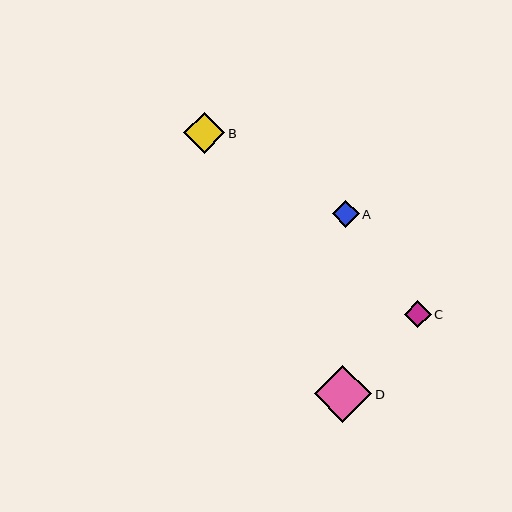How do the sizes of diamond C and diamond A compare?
Diamond C and diamond A are approximately the same size.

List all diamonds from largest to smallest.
From largest to smallest: D, B, C, A.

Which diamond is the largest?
Diamond D is the largest with a size of approximately 57 pixels.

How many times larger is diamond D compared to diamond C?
Diamond D is approximately 2.1 times the size of diamond C.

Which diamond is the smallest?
Diamond A is the smallest with a size of approximately 27 pixels.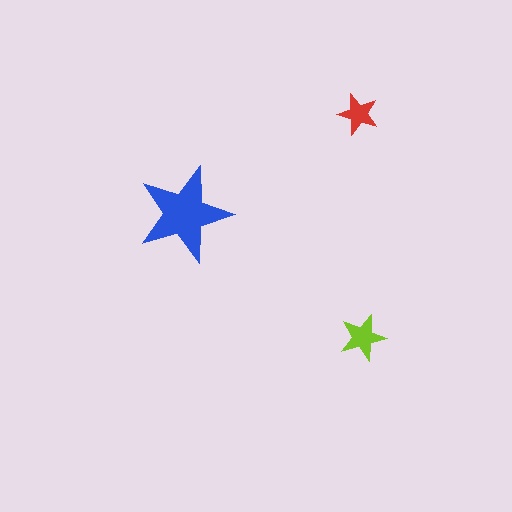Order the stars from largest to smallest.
the blue one, the lime one, the red one.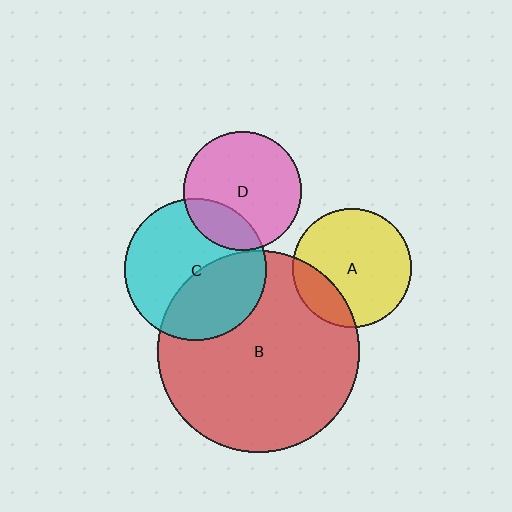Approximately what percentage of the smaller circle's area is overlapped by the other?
Approximately 20%.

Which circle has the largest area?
Circle B (red).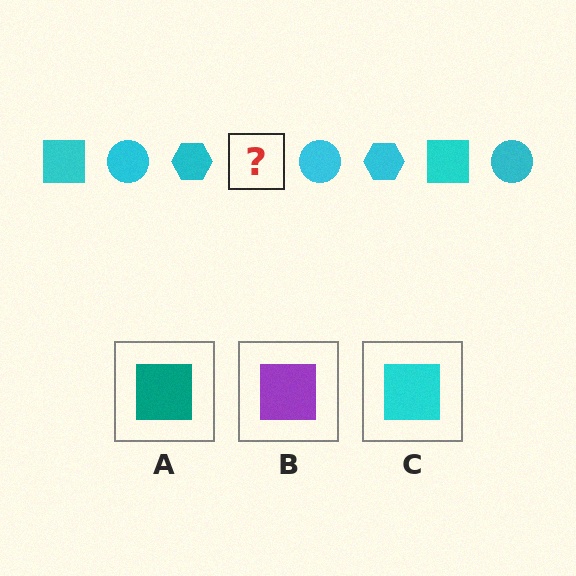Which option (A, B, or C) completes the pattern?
C.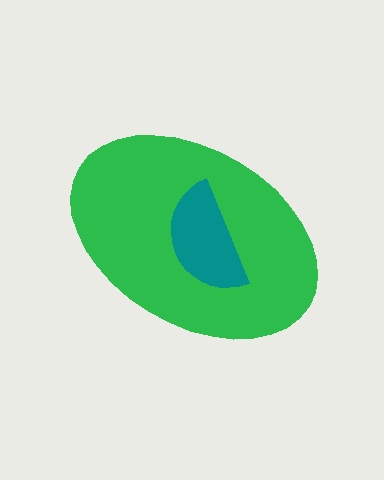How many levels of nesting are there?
2.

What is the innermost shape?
The teal semicircle.